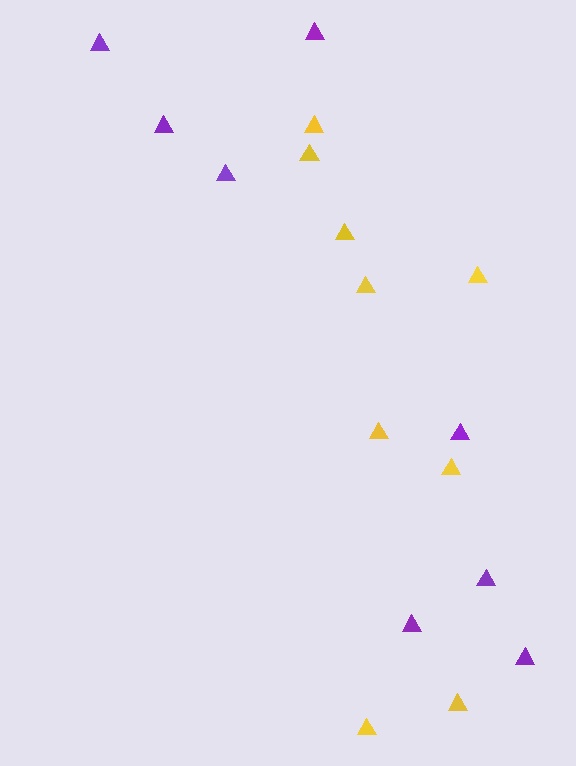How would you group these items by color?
There are 2 groups: one group of yellow triangles (9) and one group of purple triangles (8).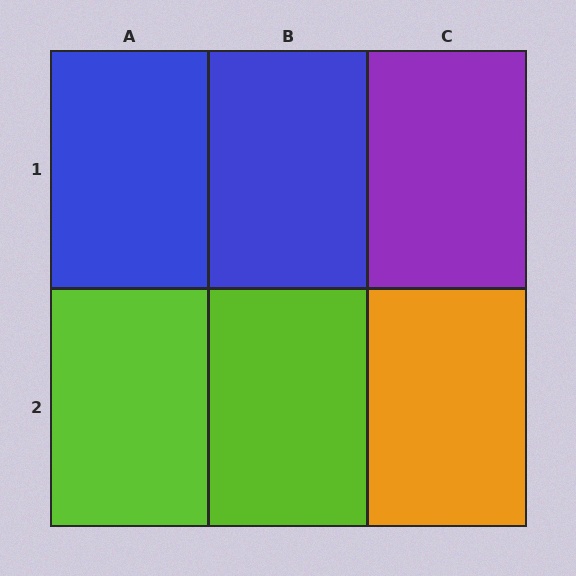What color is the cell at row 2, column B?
Lime.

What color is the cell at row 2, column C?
Orange.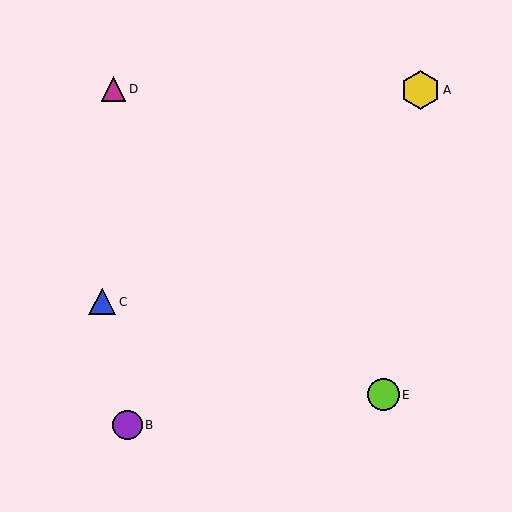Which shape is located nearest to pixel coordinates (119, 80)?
The magenta triangle (labeled D) at (114, 89) is nearest to that location.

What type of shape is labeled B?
Shape B is a purple circle.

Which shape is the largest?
The yellow hexagon (labeled A) is the largest.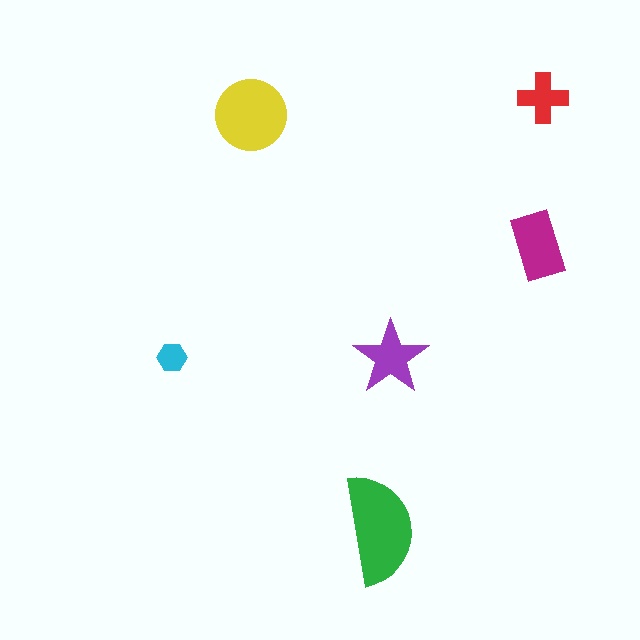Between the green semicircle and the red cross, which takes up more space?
The green semicircle.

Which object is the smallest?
The cyan hexagon.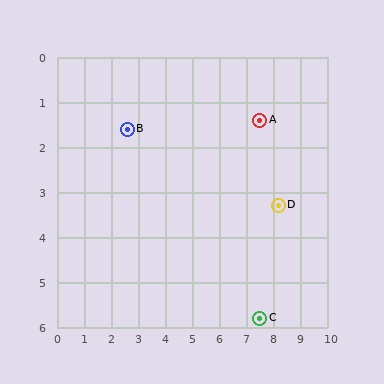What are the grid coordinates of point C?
Point C is at approximately (7.5, 5.8).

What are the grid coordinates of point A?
Point A is at approximately (7.5, 1.4).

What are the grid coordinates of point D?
Point D is at approximately (8.2, 3.3).